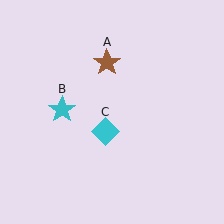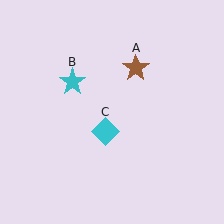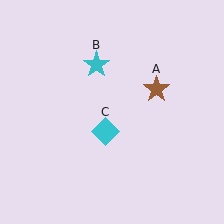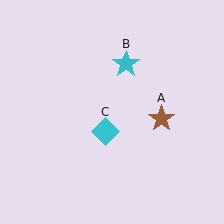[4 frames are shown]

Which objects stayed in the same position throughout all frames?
Cyan diamond (object C) remained stationary.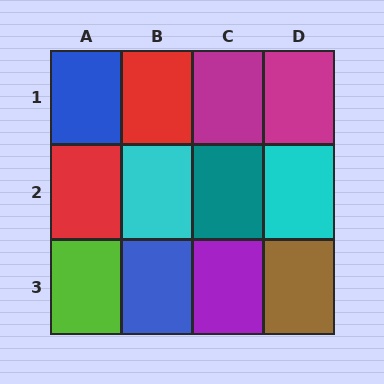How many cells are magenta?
2 cells are magenta.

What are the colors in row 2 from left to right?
Red, cyan, teal, cyan.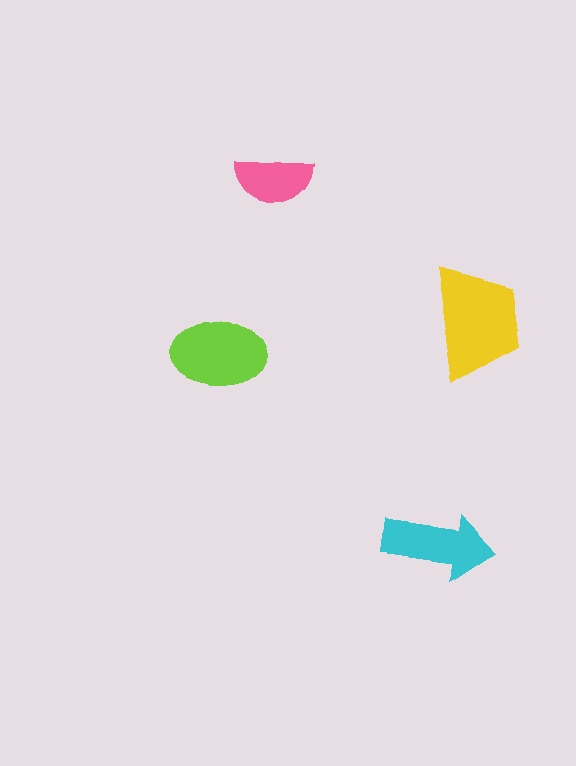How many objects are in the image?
There are 4 objects in the image.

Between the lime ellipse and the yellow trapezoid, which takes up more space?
The yellow trapezoid.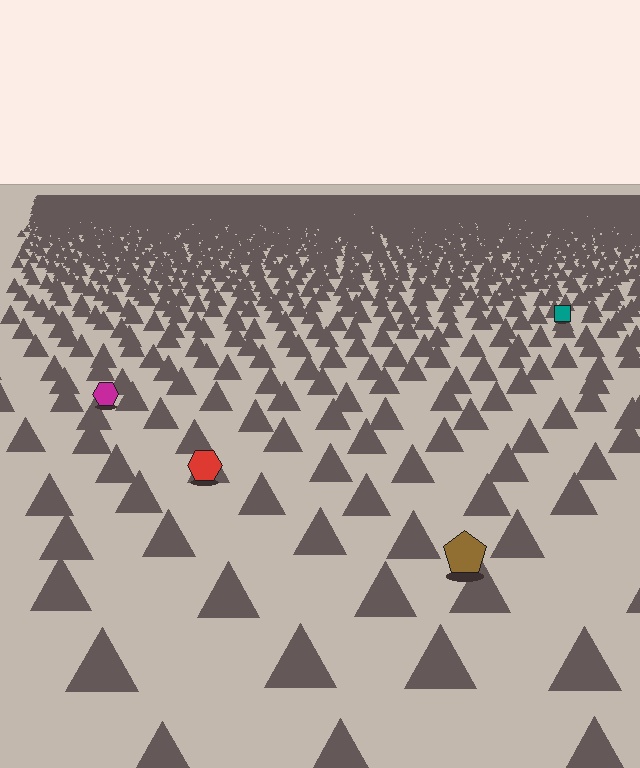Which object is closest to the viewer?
The brown pentagon is closest. The texture marks near it are larger and more spread out.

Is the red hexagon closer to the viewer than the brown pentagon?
No. The brown pentagon is closer — you can tell from the texture gradient: the ground texture is coarser near it.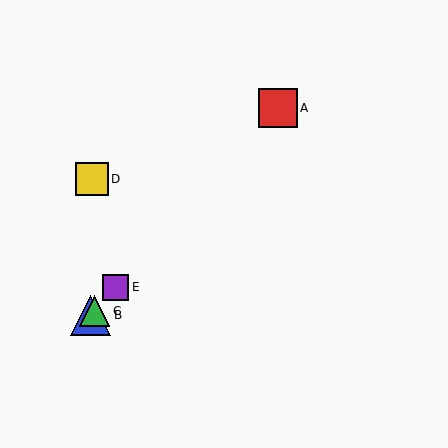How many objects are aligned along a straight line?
4 objects (A, B, C, E) are aligned along a straight line.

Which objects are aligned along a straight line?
Objects A, B, C, E are aligned along a straight line.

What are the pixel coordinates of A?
Object A is at (278, 108).